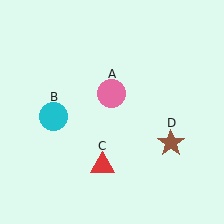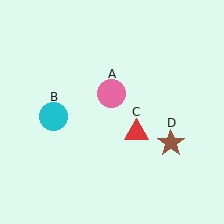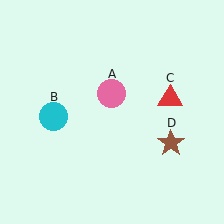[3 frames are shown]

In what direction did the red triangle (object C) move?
The red triangle (object C) moved up and to the right.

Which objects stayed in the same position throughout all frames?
Pink circle (object A) and cyan circle (object B) and brown star (object D) remained stationary.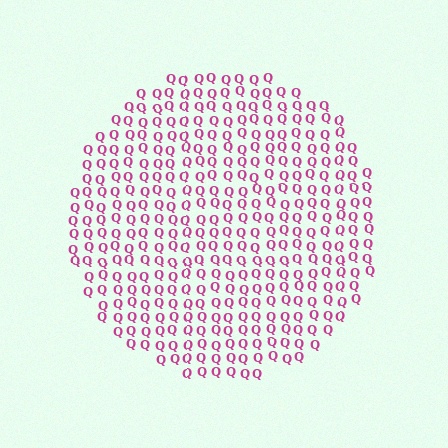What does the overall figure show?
The overall figure shows a circle.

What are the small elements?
The small elements are letter Q's.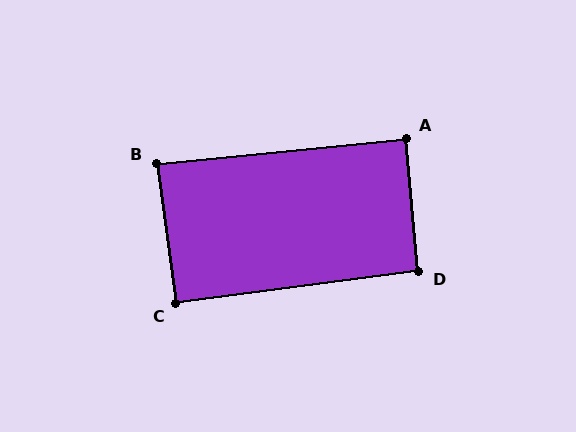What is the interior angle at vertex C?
Approximately 91 degrees (approximately right).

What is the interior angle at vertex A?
Approximately 89 degrees (approximately right).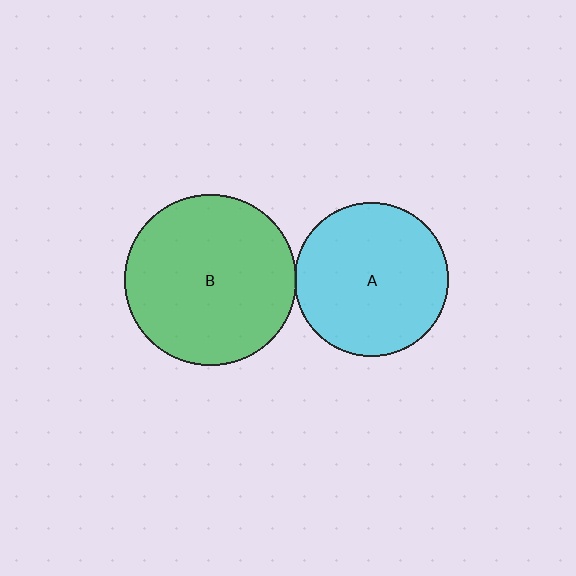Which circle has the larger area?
Circle B (green).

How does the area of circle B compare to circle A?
Approximately 1.3 times.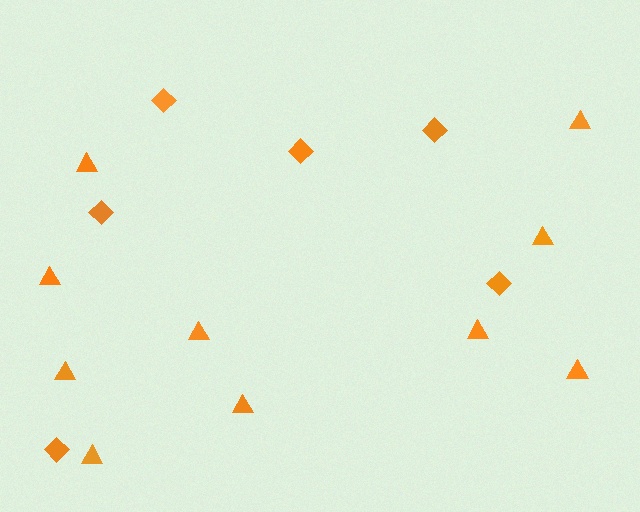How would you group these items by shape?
There are 2 groups: one group of triangles (10) and one group of diamonds (6).